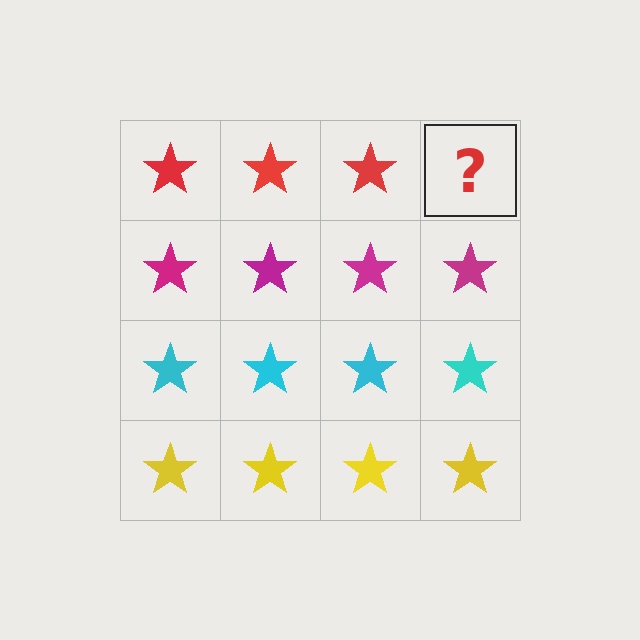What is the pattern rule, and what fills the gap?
The rule is that each row has a consistent color. The gap should be filled with a red star.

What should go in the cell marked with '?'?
The missing cell should contain a red star.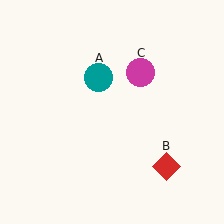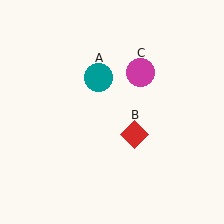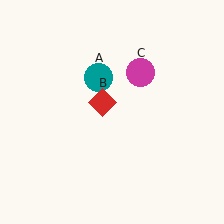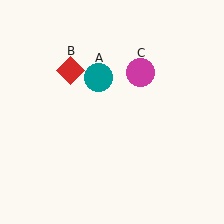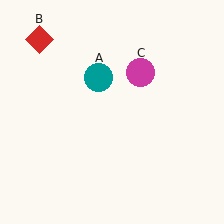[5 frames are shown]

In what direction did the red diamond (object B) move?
The red diamond (object B) moved up and to the left.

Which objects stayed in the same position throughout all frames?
Teal circle (object A) and magenta circle (object C) remained stationary.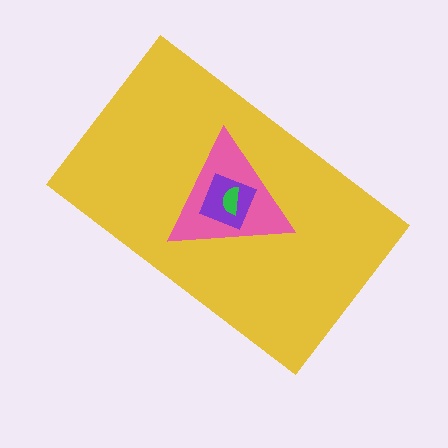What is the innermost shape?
The green semicircle.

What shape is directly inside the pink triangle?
The purple square.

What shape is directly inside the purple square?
The green semicircle.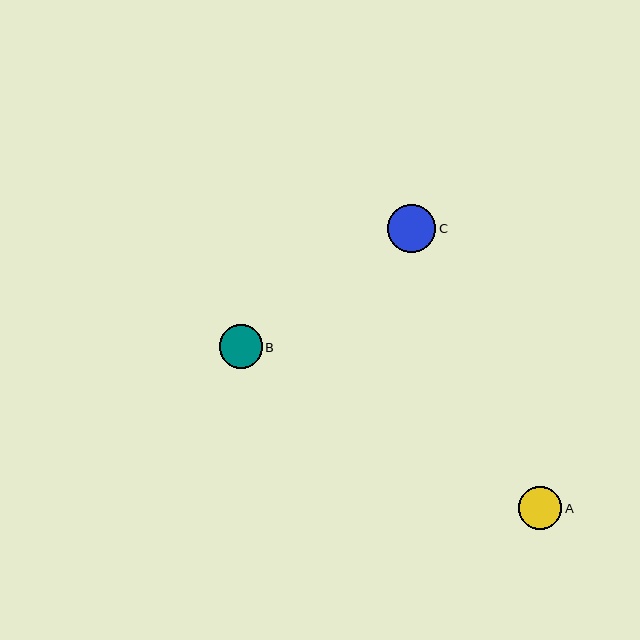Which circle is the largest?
Circle C is the largest with a size of approximately 48 pixels.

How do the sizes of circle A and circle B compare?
Circle A and circle B are approximately the same size.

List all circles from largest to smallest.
From largest to smallest: C, A, B.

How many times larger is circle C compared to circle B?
Circle C is approximately 1.1 times the size of circle B.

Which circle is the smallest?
Circle B is the smallest with a size of approximately 43 pixels.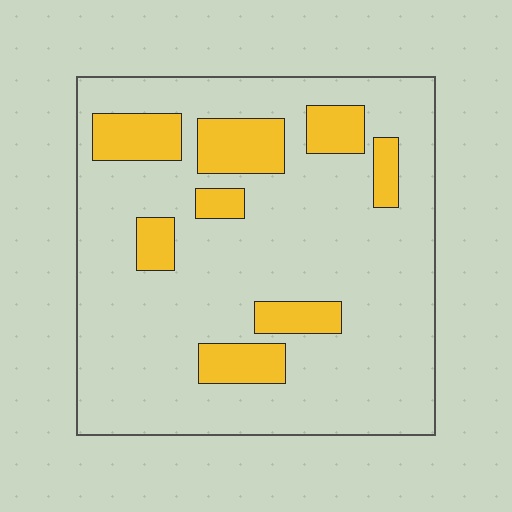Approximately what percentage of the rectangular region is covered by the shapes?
Approximately 20%.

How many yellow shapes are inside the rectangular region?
8.